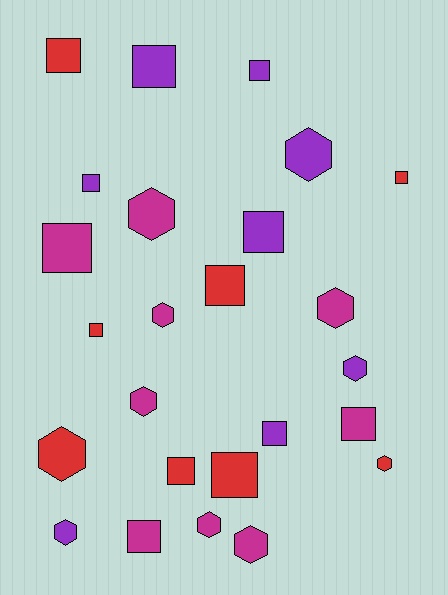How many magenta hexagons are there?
There are 6 magenta hexagons.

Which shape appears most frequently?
Square, with 14 objects.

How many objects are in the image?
There are 25 objects.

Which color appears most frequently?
Magenta, with 9 objects.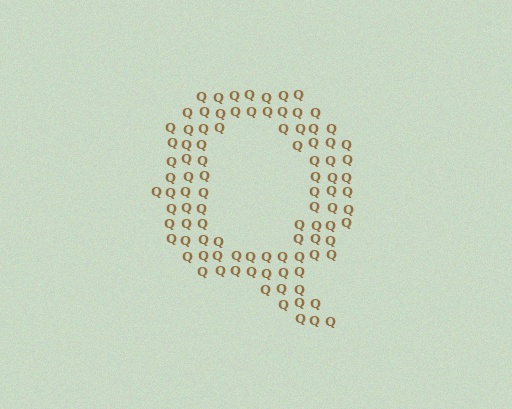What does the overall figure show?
The overall figure shows the letter Q.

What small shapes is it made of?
It is made of small letter Q's.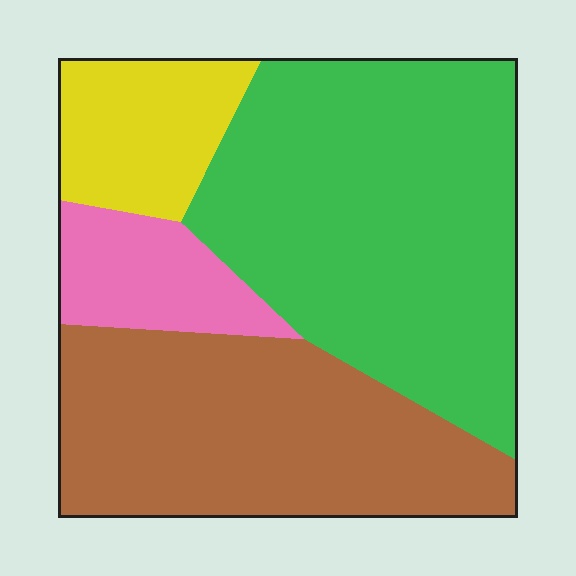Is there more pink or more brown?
Brown.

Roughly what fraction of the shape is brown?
Brown covers roughly 35% of the shape.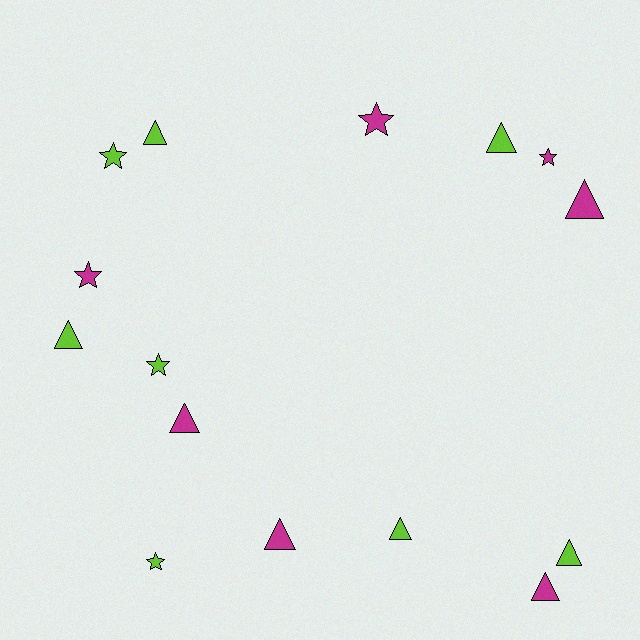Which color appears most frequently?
Lime, with 8 objects.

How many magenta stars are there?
There are 3 magenta stars.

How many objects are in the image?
There are 15 objects.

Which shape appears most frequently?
Triangle, with 9 objects.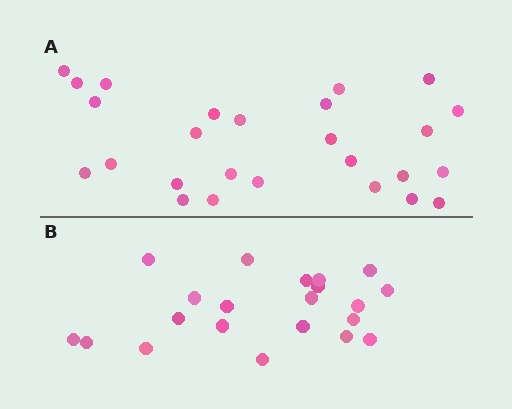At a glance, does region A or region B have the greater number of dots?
Region A (the top region) has more dots.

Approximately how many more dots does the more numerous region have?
Region A has about 5 more dots than region B.